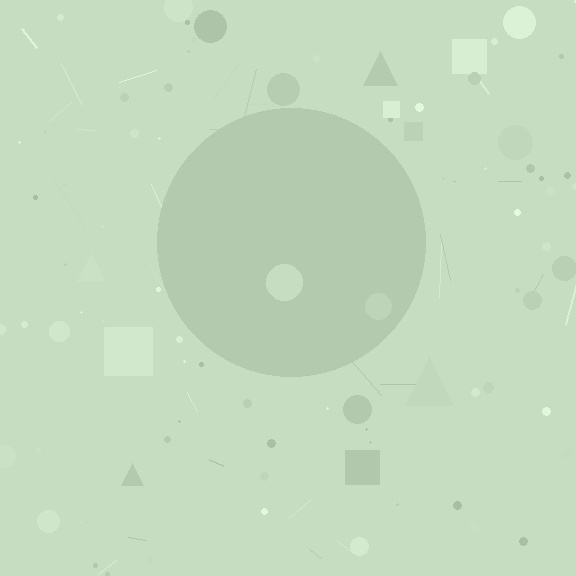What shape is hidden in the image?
A circle is hidden in the image.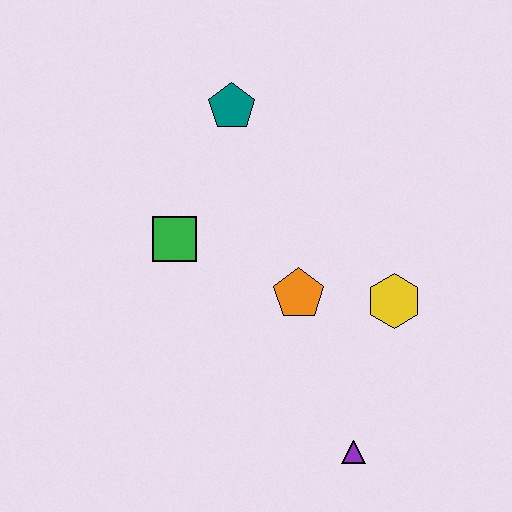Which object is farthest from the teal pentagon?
The purple triangle is farthest from the teal pentagon.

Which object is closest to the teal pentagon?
The green square is closest to the teal pentagon.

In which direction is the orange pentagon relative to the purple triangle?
The orange pentagon is above the purple triangle.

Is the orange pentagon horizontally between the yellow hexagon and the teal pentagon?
Yes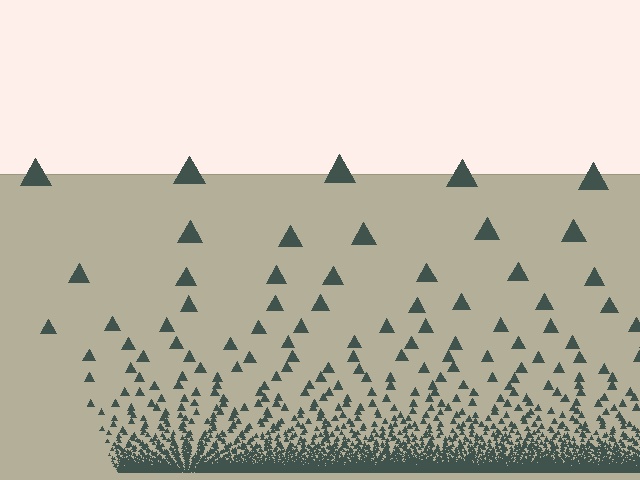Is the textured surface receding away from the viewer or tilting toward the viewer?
The surface appears to tilt toward the viewer. Texture elements get larger and sparser toward the top.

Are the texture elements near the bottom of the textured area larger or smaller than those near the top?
Smaller. The gradient is inverted — elements near the bottom are smaller and denser.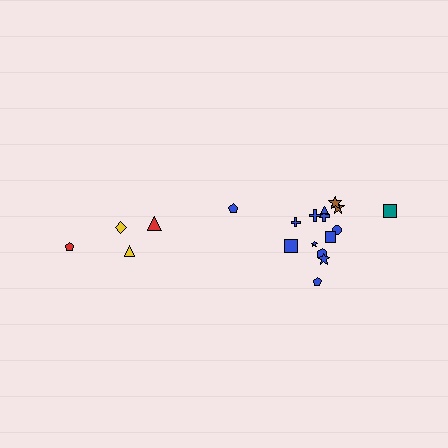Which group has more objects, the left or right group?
The right group.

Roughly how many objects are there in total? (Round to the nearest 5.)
Roughly 20 objects in total.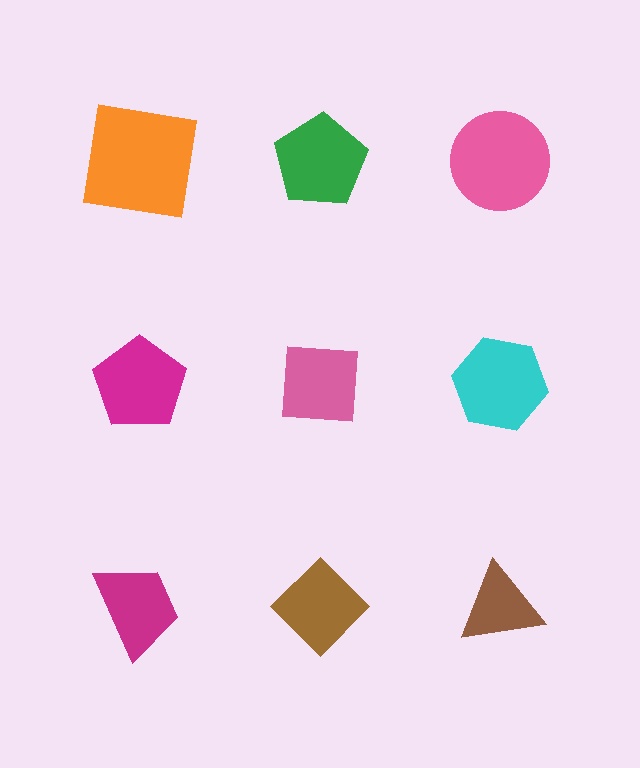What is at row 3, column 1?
A magenta trapezoid.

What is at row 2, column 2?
A pink square.